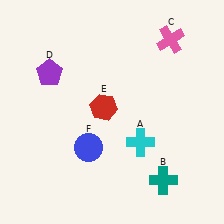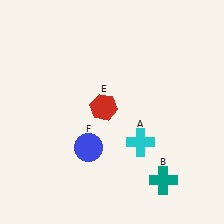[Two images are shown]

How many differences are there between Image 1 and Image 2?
There are 2 differences between the two images.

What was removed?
The pink cross (C), the purple pentagon (D) were removed in Image 2.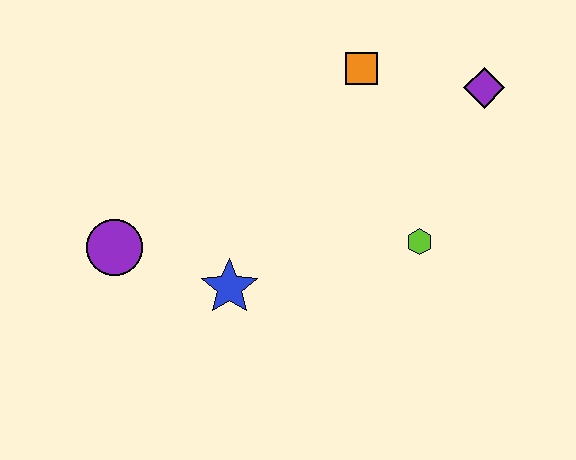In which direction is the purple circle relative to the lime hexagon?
The purple circle is to the left of the lime hexagon.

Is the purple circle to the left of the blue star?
Yes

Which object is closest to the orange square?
The purple diamond is closest to the orange square.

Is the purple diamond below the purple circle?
No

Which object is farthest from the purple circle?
The purple diamond is farthest from the purple circle.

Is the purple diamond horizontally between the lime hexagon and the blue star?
No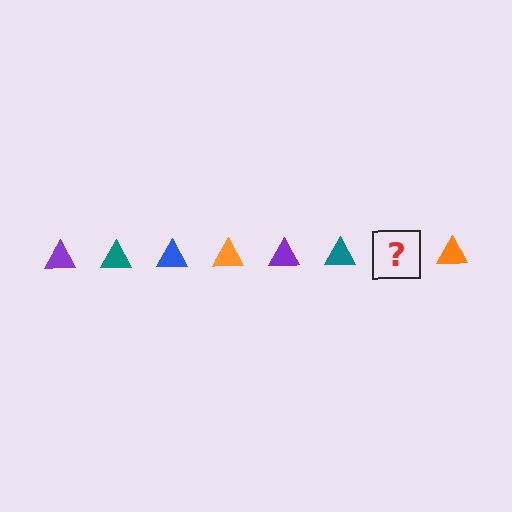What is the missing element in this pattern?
The missing element is a blue triangle.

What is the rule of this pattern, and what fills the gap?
The rule is that the pattern cycles through purple, teal, blue, orange triangles. The gap should be filled with a blue triangle.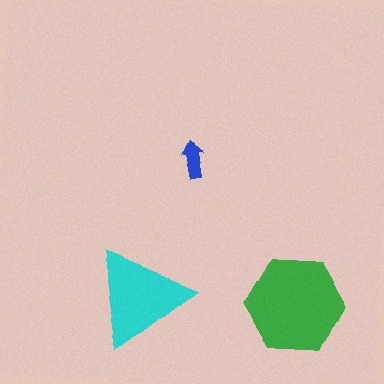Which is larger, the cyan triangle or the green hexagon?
The green hexagon.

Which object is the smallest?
The blue arrow.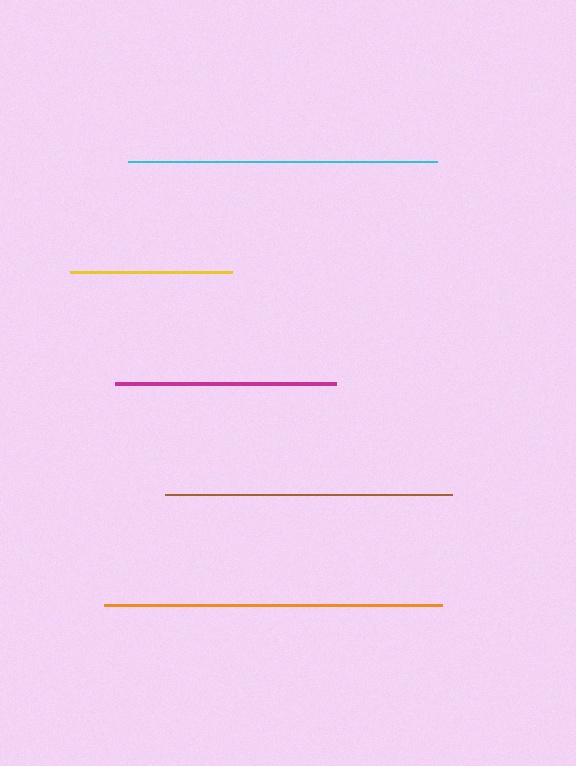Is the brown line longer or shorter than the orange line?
The orange line is longer than the brown line.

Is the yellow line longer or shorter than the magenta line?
The magenta line is longer than the yellow line.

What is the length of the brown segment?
The brown segment is approximately 286 pixels long.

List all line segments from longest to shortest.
From longest to shortest: orange, cyan, brown, magenta, yellow.